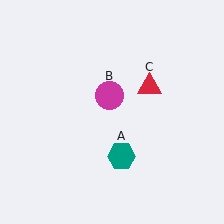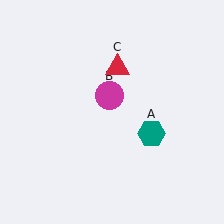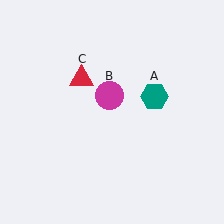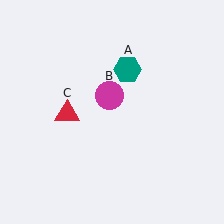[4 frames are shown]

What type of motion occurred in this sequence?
The teal hexagon (object A), red triangle (object C) rotated counterclockwise around the center of the scene.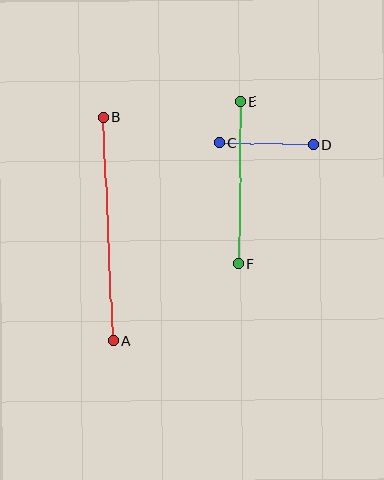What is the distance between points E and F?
The distance is approximately 162 pixels.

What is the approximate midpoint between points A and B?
The midpoint is at approximately (108, 229) pixels.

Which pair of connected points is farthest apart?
Points A and B are farthest apart.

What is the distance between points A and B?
The distance is approximately 223 pixels.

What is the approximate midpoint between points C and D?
The midpoint is at approximately (267, 144) pixels.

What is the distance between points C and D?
The distance is approximately 94 pixels.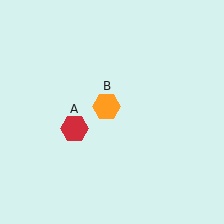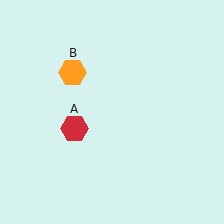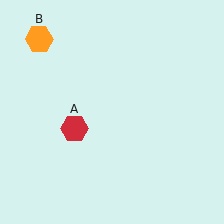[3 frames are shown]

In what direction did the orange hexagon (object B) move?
The orange hexagon (object B) moved up and to the left.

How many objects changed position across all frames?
1 object changed position: orange hexagon (object B).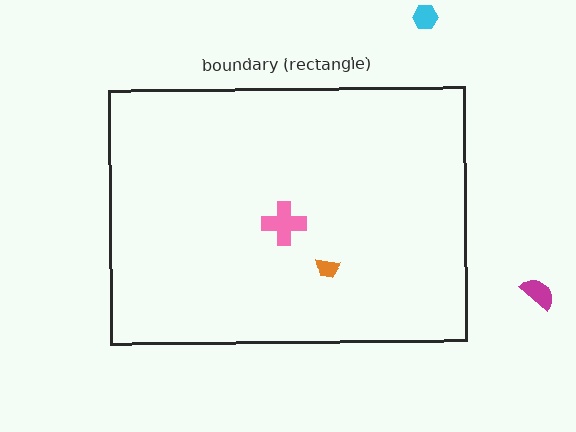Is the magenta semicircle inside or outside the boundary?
Outside.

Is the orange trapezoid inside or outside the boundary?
Inside.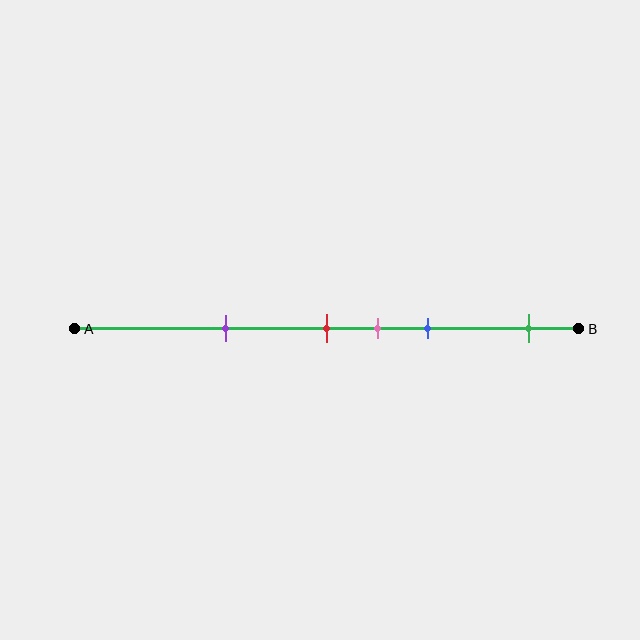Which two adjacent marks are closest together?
The red and pink marks are the closest adjacent pair.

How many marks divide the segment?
There are 5 marks dividing the segment.